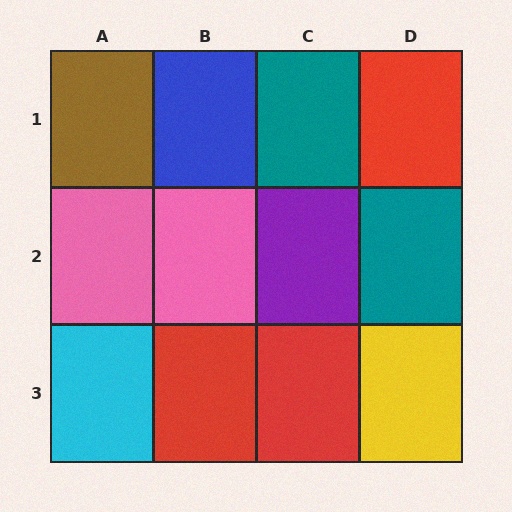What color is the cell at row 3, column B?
Red.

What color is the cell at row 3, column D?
Yellow.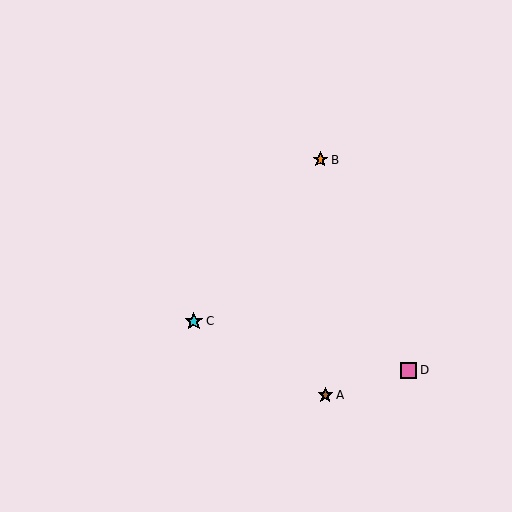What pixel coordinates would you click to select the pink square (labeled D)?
Click at (409, 370) to select the pink square D.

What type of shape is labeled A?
Shape A is a brown star.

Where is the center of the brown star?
The center of the brown star is at (325, 395).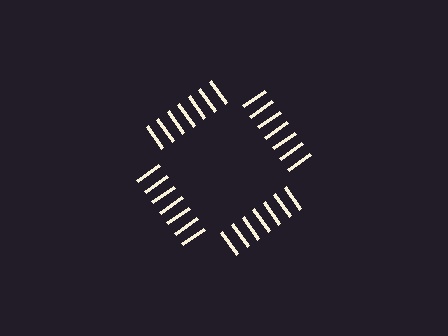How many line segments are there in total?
28 — 7 along each of the 4 edges.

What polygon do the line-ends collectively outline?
An illusory square — the line segments terminate on its edges but no continuous stroke is drawn.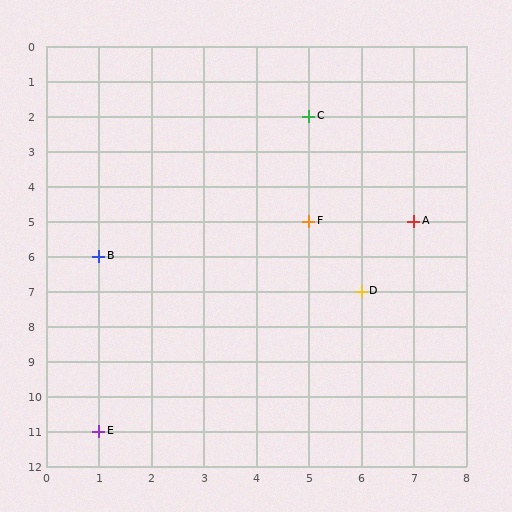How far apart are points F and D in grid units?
Points F and D are 1 column and 2 rows apart (about 2.2 grid units diagonally).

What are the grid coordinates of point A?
Point A is at grid coordinates (7, 5).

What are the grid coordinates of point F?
Point F is at grid coordinates (5, 5).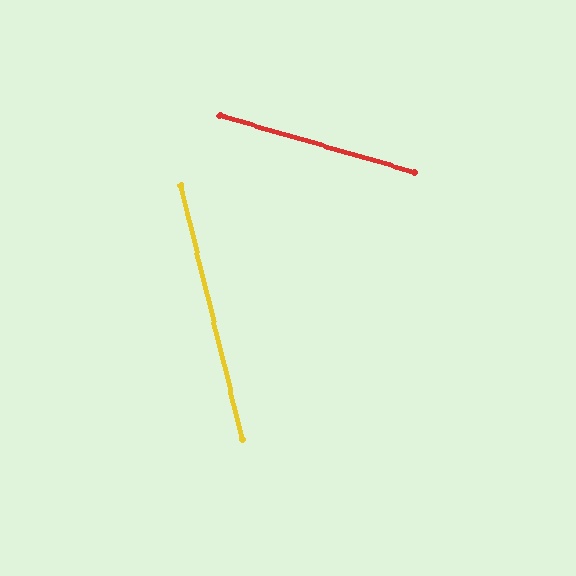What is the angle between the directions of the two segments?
Approximately 60 degrees.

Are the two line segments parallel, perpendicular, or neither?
Neither parallel nor perpendicular — they differ by about 60°.